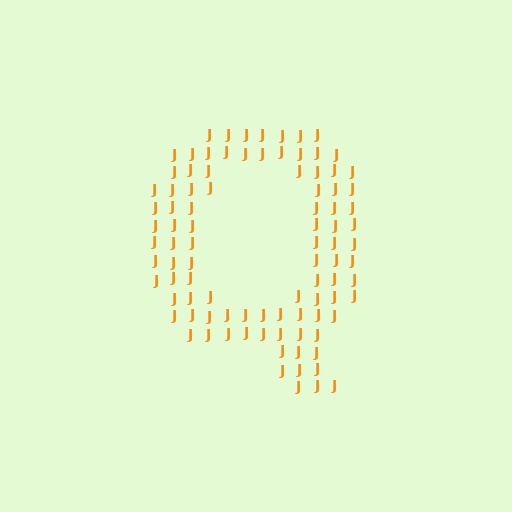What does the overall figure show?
The overall figure shows the letter Q.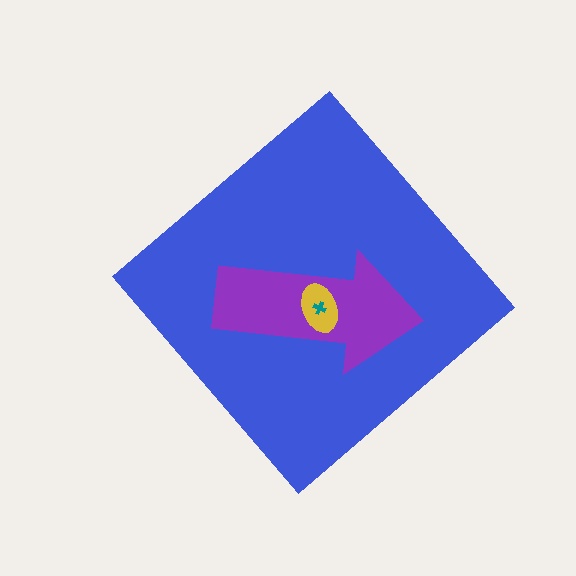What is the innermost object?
The teal cross.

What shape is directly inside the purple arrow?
The yellow ellipse.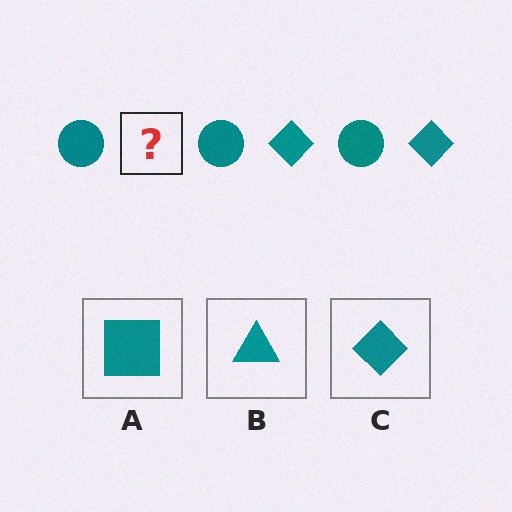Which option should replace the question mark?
Option C.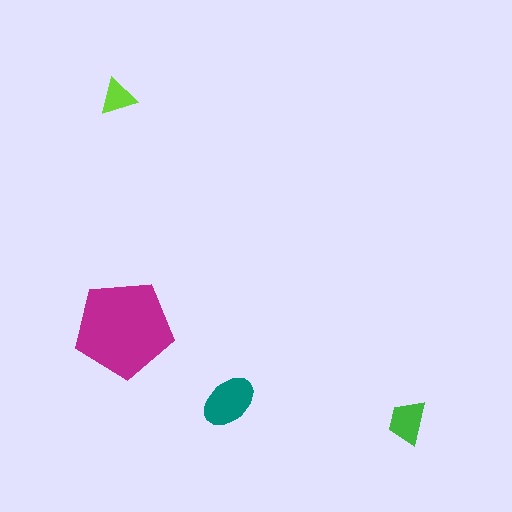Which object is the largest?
The magenta pentagon.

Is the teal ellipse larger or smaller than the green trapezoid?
Larger.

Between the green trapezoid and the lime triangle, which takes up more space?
The green trapezoid.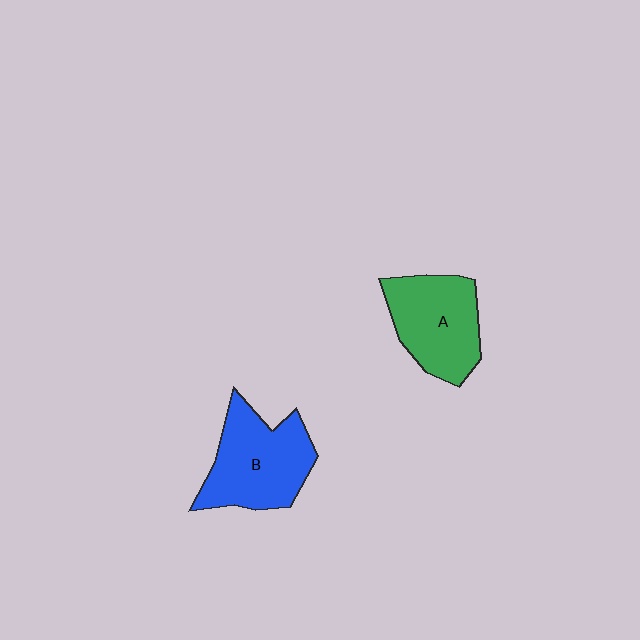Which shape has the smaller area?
Shape A (green).